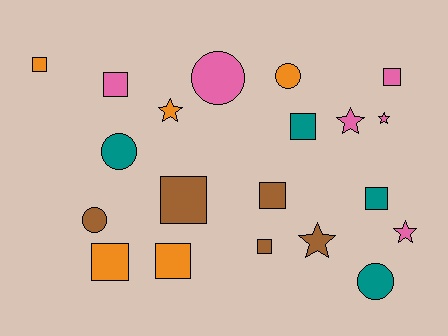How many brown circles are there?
There is 1 brown circle.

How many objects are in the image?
There are 20 objects.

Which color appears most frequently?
Pink, with 6 objects.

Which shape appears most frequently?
Square, with 10 objects.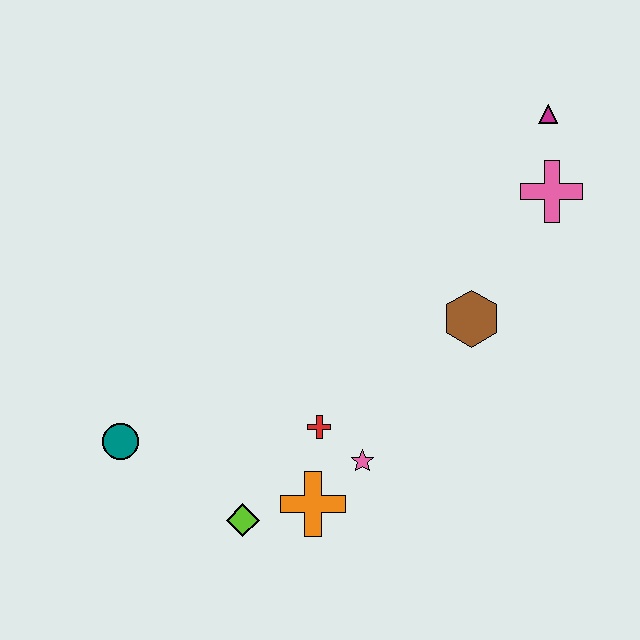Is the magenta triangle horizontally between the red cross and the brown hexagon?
No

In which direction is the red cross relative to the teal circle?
The red cross is to the right of the teal circle.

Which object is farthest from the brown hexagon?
The teal circle is farthest from the brown hexagon.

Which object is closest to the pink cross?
The magenta triangle is closest to the pink cross.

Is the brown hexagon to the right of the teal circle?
Yes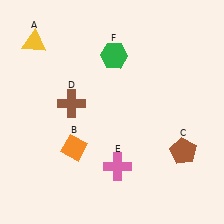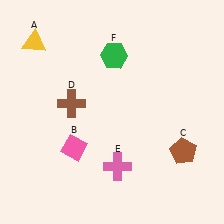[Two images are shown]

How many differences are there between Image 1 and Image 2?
There is 1 difference between the two images.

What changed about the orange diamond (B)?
In Image 1, B is orange. In Image 2, it changed to pink.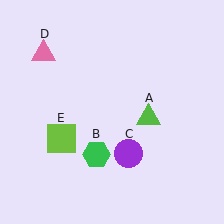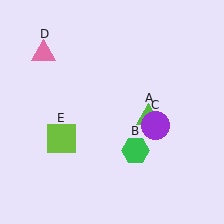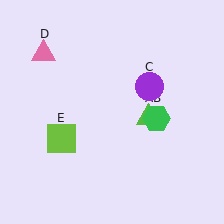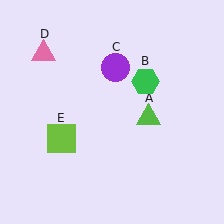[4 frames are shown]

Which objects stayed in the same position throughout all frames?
Lime triangle (object A) and pink triangle (object D) and lime square (object E) remained stationary.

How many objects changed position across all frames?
2 objects changed position: green hexagon (object B), purple circle (object C).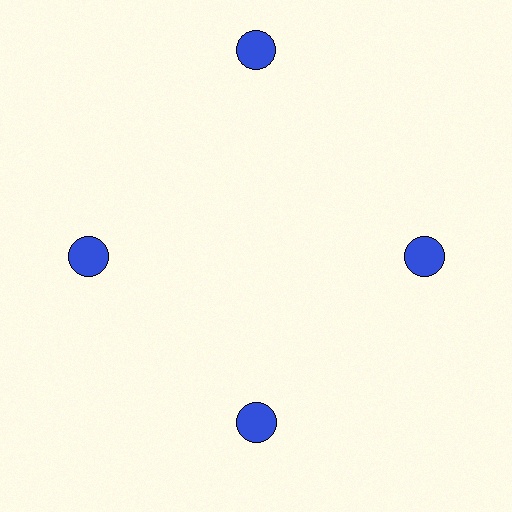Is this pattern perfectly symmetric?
No. The 4 blue circles are arranged in a ring, but one element near the 12 o'clock position is pushed outward from the center, breaking the 4-fold rotational symmetry.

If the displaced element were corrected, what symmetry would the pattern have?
It would have 4-fold rotational symmetry — the pattern would map onto itself every 90 degrees.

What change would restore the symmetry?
The symmetry would be restored by moving it inward, back onto the ring so that all 4 circles sit at equal angles and equal distance from the center.